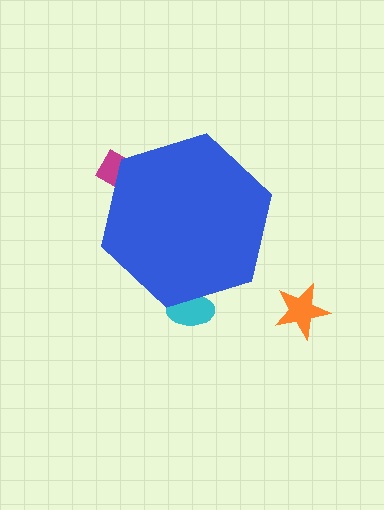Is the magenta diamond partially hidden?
Yes, the magenta diamond is partially hidden behind the blue hexagon.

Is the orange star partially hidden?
No, the orange star is fully visible.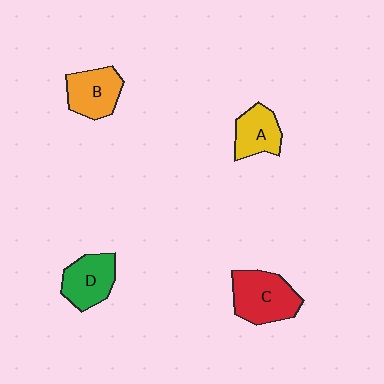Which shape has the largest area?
Shape C (red).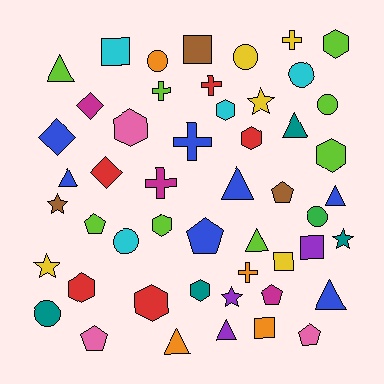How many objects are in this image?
There are 50 objects.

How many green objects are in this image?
There is 1 green object.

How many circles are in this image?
There are 7 circles.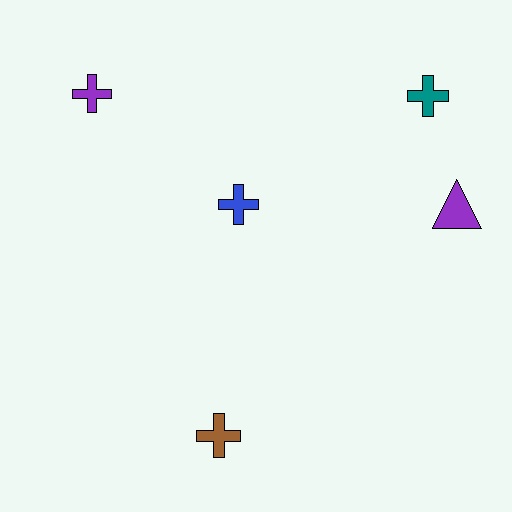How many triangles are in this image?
There is 1 triangle.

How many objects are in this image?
There are 5 objects.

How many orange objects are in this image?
There are no orange objects.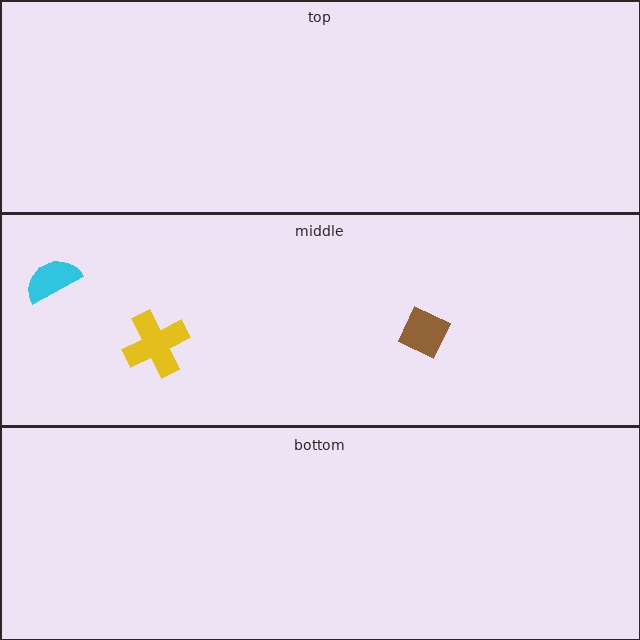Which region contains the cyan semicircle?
The middle region.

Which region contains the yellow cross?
The middle region.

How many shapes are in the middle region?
3.